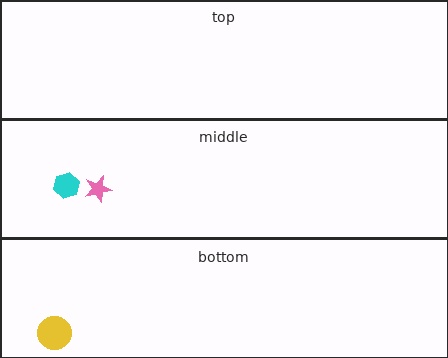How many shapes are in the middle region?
2.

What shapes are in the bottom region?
The yellow circle.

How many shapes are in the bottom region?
1.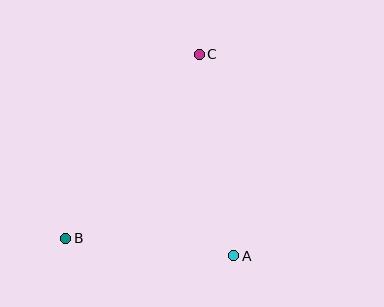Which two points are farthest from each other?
Points B and C are farthest from each other.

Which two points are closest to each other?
Points A and B are closest to each other.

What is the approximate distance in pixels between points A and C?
The distance between A and C is approximately 205 pixels.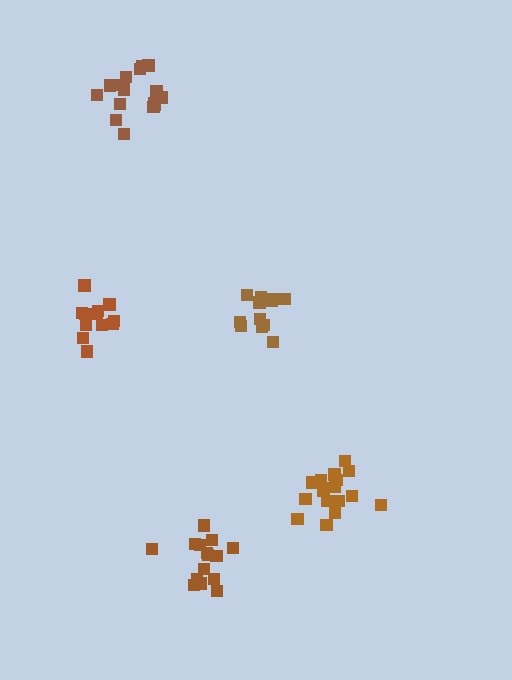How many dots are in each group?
Group 1: 17 dots, Group 2: 12 dots, Group 3: 15 dots, Group 4: 16 dots, Group 5: 13 dots (73 total).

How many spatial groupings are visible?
There are 5 spatial groupings.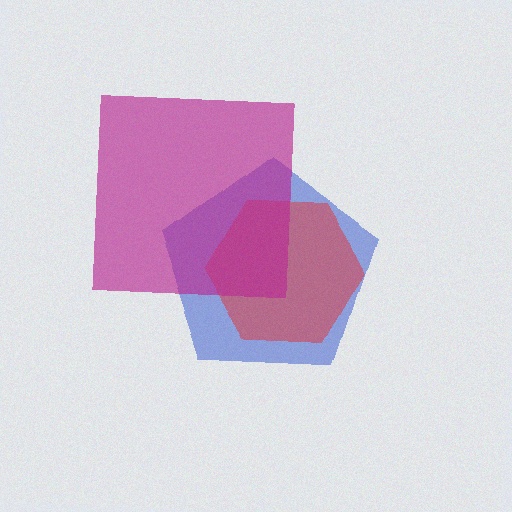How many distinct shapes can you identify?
There are 3 distinct shapes: a blue pentagon, a red hexagon, a magenta square.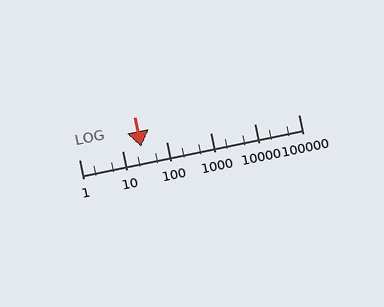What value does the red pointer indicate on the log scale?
The pointer indicates approximately 26.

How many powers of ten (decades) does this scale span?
The scale spans 5 decades, from 1 to 100000.